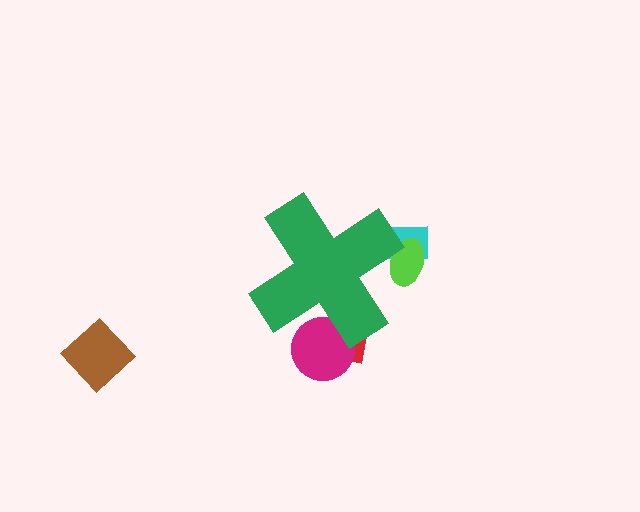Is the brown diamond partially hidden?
No, the brown diamond is fully visible.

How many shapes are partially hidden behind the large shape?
4 shapes are partially hidden.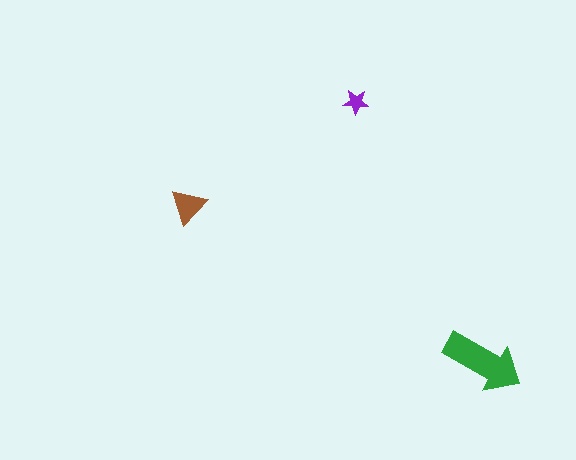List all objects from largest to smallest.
The green arrow, the brown triangle, the purple star.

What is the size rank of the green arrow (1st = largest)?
1st.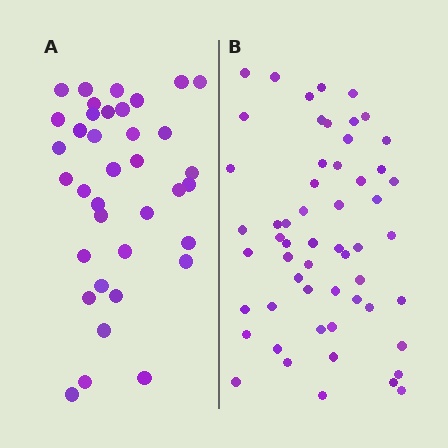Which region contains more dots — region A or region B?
Region B (the right region) has more dots.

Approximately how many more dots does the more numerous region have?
Region B has approximately 20 more dots than region A.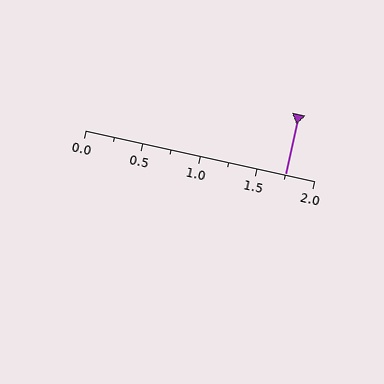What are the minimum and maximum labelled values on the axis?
The axis runs from 0.0 to 2.0.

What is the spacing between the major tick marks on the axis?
The major ticks are spaced 0.5 apart.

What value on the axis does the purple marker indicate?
The marker indicates approximately 1.75.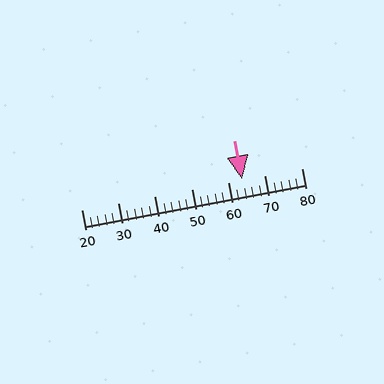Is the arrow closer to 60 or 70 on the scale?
The arrow is closer to 60.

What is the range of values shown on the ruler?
The ruler shows values from 20 to 80.